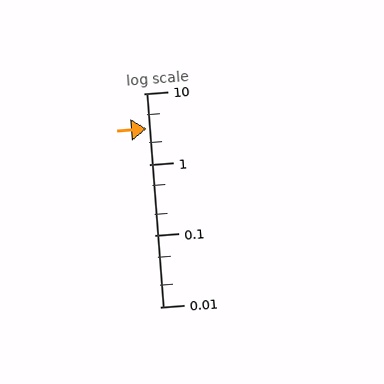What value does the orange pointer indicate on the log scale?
The pointer indicates approximately 3.2.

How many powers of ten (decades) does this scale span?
The scale spans 3 decades, from 0.01 to 10.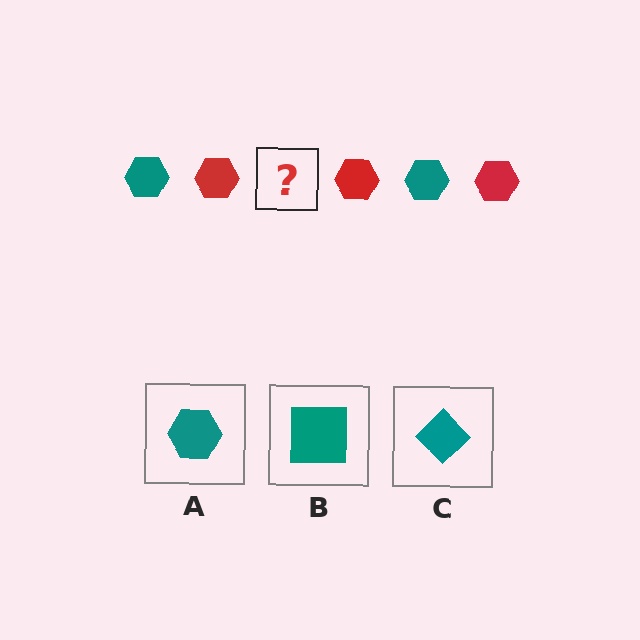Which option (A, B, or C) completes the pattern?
A.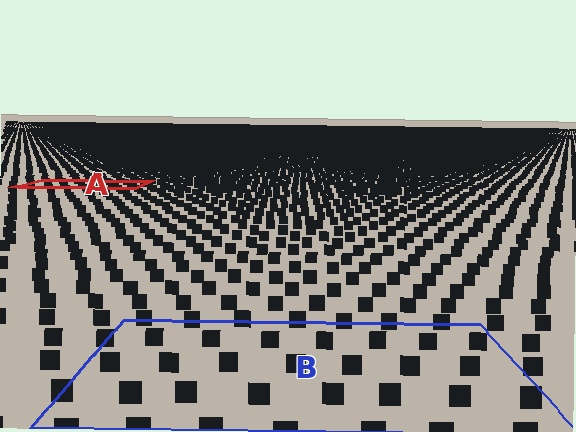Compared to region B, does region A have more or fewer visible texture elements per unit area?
Region A has more texture elements per unit area — they are packed more densely because it is farther away.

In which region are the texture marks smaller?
The texture marks are smaller in region A, because it is farther away.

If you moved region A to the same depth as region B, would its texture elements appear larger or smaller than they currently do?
They would appear larger. At a closer depth, the same texture elements are projected at a bigger on-screen size.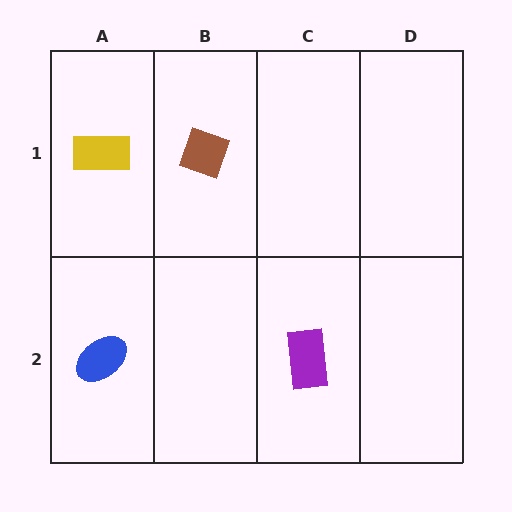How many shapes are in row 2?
2 shapes.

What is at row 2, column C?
A purple rectangle.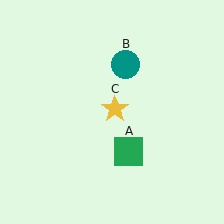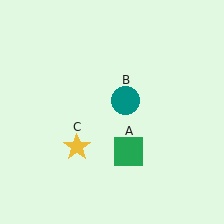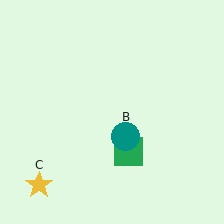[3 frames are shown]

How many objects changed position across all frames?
2 objects changed position: teal circle (object B), yellow star (object C).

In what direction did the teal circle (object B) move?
The teal circle (object B) moved down.